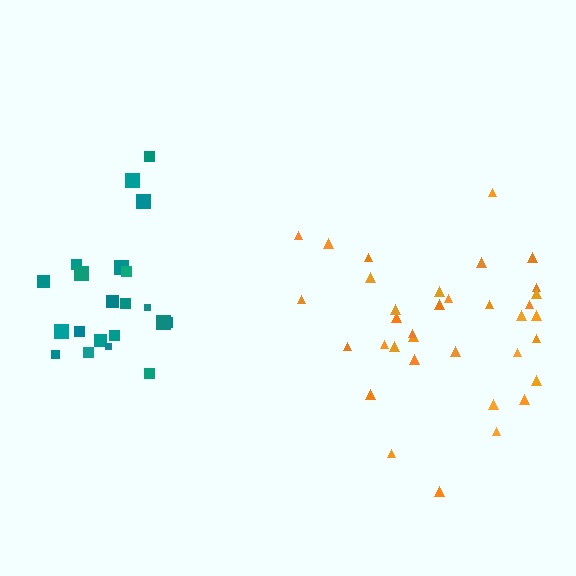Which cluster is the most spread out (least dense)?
Orange.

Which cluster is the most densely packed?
Teal.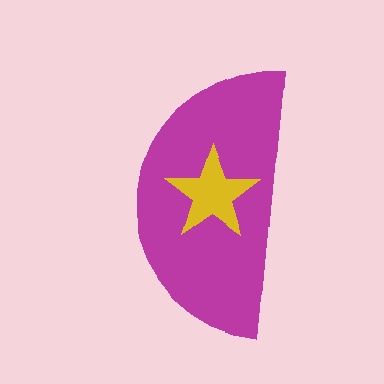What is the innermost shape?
The yellow star.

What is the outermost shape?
The magenta semicircle.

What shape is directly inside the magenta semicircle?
The yellow star.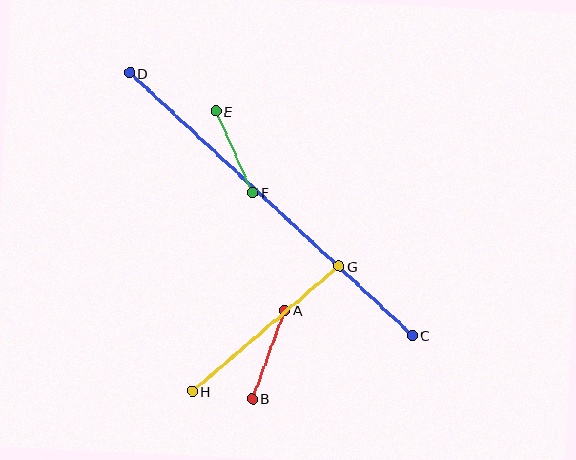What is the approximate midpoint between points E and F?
The midpoint is at approximately (234, 152) pixels.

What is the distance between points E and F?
The distance is approximately 89 pixels.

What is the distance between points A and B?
The distance is approximately 95 pixels.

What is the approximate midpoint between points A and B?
The midpoint is at approximately (269, 354) pixels.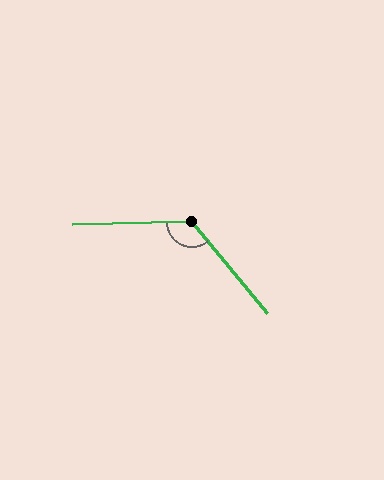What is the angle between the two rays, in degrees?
Approximately 128 degrees.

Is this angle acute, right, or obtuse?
It is obtuse.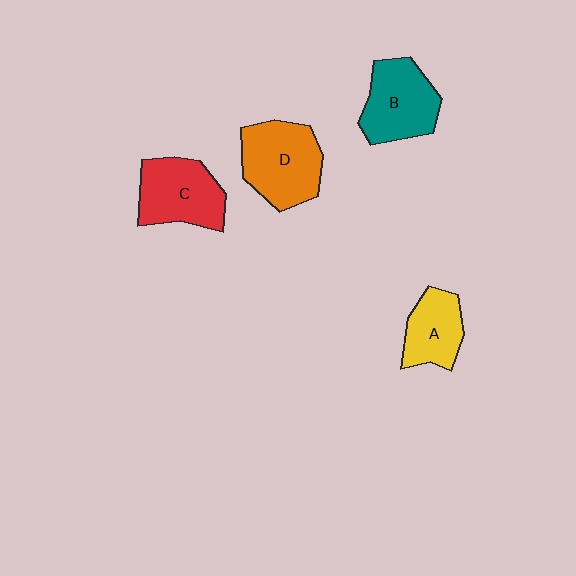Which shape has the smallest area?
Shape A (yellow).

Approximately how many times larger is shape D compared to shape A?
Approximately 1.5 times.